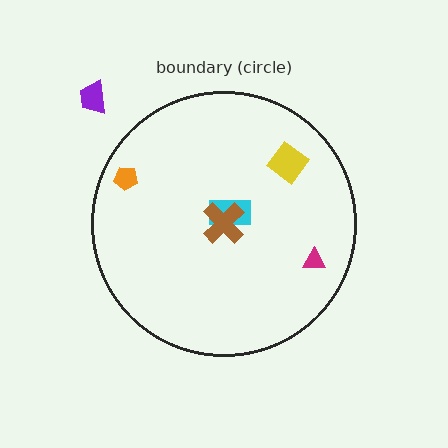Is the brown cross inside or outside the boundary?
Inside.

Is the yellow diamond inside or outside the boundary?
Inside.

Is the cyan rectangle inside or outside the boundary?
Inside.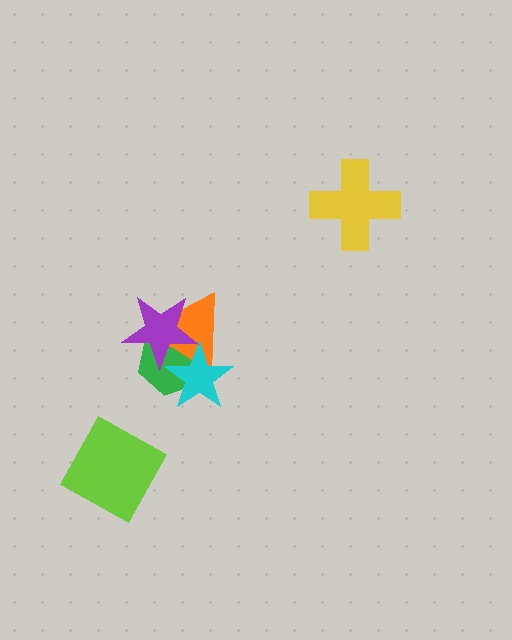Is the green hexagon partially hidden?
Yes, it is partially covered by another shape.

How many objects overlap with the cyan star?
3 objects overlap with the cyan star.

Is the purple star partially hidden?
No, no other shape covers it.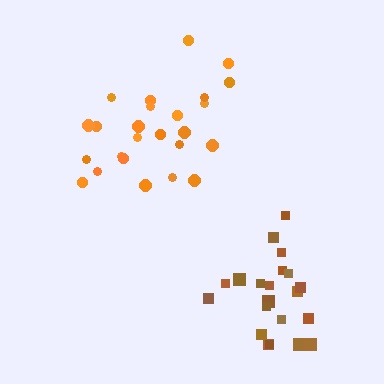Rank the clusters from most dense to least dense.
brown, orange.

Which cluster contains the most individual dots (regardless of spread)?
Orange (25).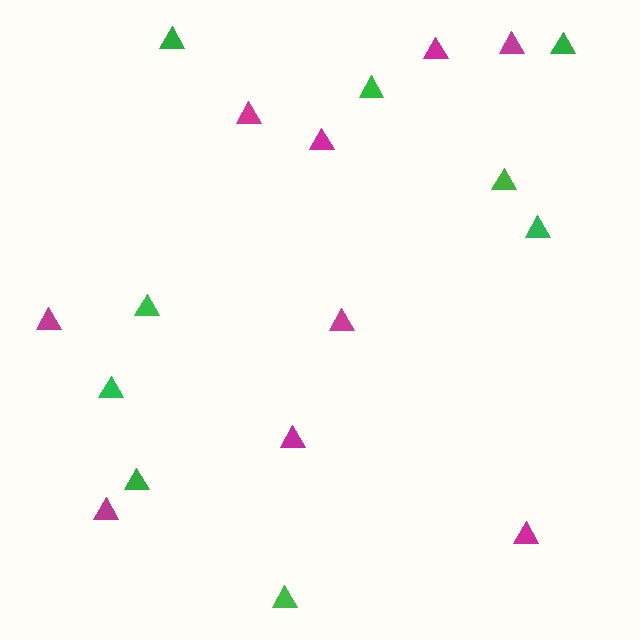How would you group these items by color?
There are 2 groups: one group of green triangles (9) and one group of magenta triangles (9).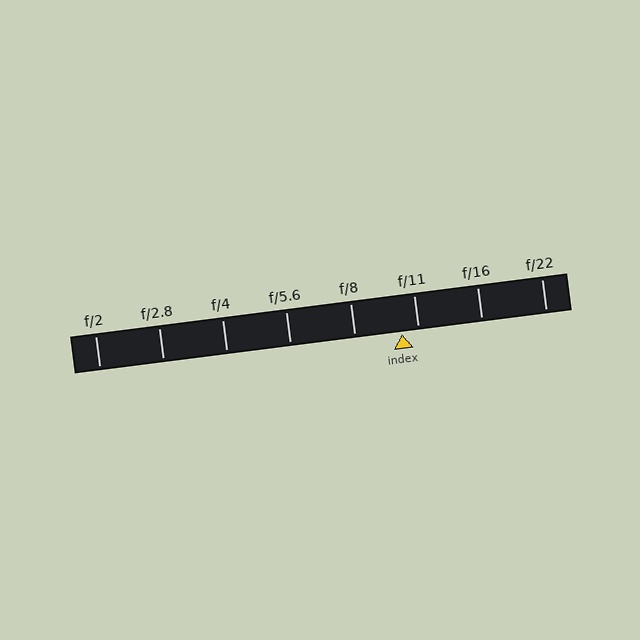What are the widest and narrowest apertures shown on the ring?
The widest aperture shown is f/2 and the narrowest is f/22.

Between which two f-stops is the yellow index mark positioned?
The index mark is between f/8 and f/11.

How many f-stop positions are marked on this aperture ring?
There are 8 f-stop positions marked.